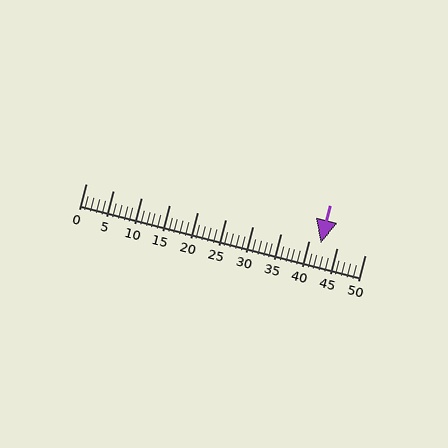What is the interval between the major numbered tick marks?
The major tick marks are spaced 5 units apart.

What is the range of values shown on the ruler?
The ruler shows values from 0 to 50.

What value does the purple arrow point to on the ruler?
The purple arrow points to approximately 42.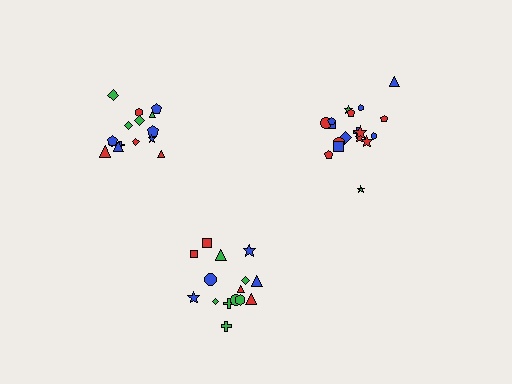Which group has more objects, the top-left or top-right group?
The top-right group.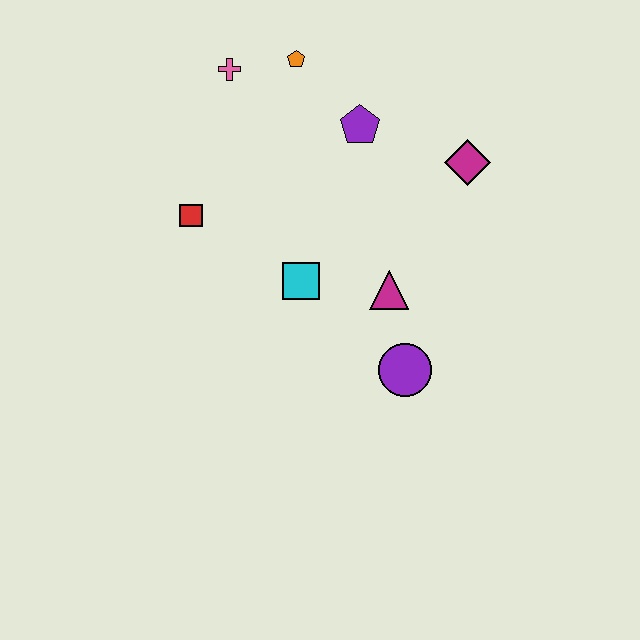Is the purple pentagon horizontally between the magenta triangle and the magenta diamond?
No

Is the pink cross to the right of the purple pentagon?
No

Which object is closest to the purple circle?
The magenta triangle is closest to the purple circle.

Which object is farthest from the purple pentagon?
The purple circle is farthest from the purple pentagon.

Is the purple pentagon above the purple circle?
Yes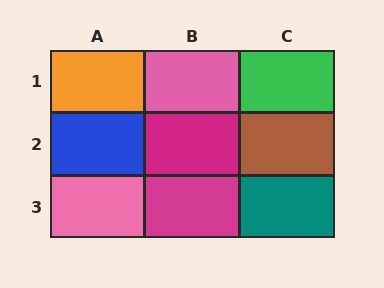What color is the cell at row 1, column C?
Green.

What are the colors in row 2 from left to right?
Blue, magenta, brown.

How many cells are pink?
2 cells are pink.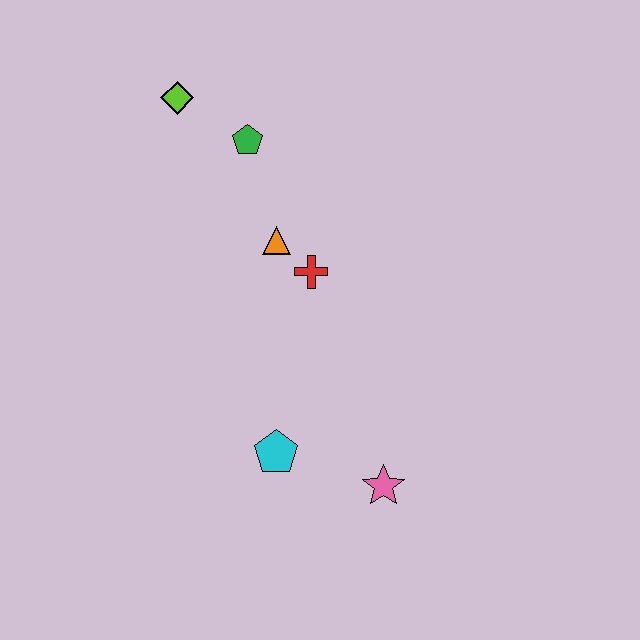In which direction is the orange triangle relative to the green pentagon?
The orange triangle is below the green pentagon.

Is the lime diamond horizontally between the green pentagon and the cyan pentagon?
No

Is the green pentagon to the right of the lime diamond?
Yes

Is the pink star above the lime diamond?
No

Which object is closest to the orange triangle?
The red cross is closest to the orange triangle.